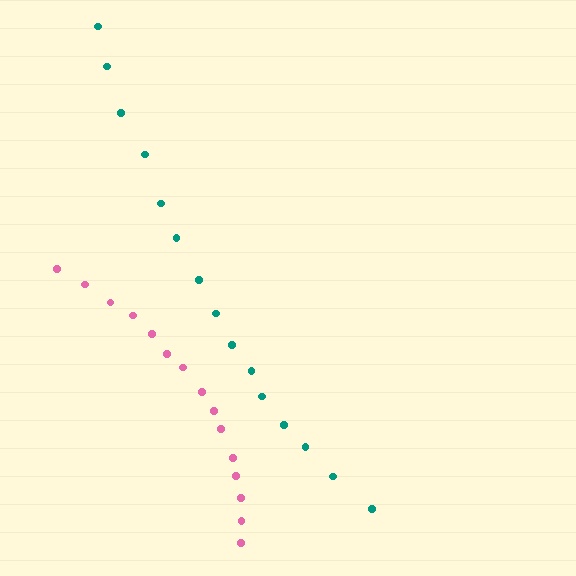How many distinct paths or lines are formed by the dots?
There are 2 distinct paths.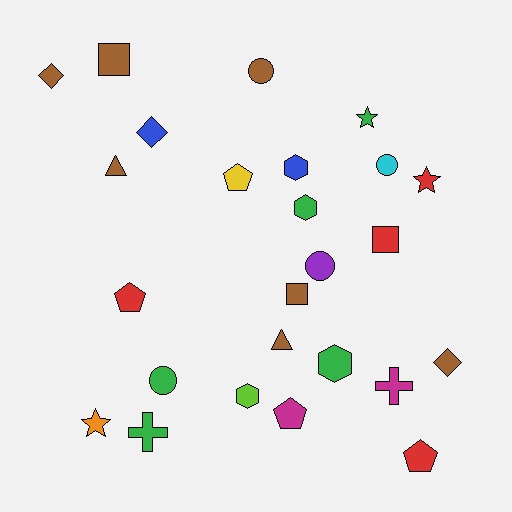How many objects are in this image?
There are 25 objects.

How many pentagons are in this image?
There are 4 pentagons.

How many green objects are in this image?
There are 5 green objects.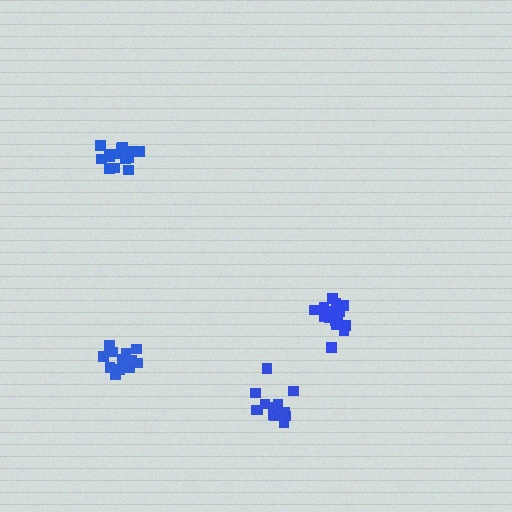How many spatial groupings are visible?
There are 4 spatial groupings.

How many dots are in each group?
Group 1: 16 dots, Group 2: 16 dots, Group 3: 15 dots, Group 4: 15 dots (62 total).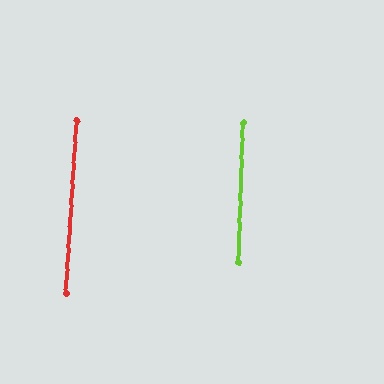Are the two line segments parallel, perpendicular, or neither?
Parallel — their directions differ by only 1.7°.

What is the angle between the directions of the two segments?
Approximately 2 degrees.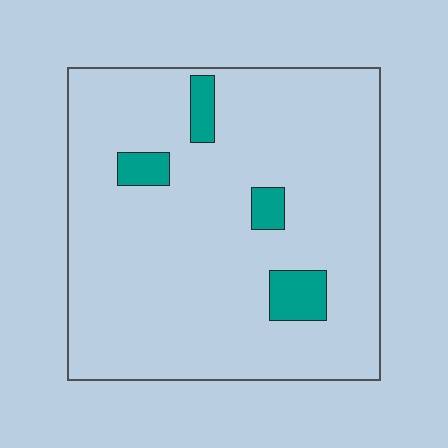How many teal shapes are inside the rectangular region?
4.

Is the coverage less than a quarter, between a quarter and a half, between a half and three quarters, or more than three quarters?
Less than a quarter.